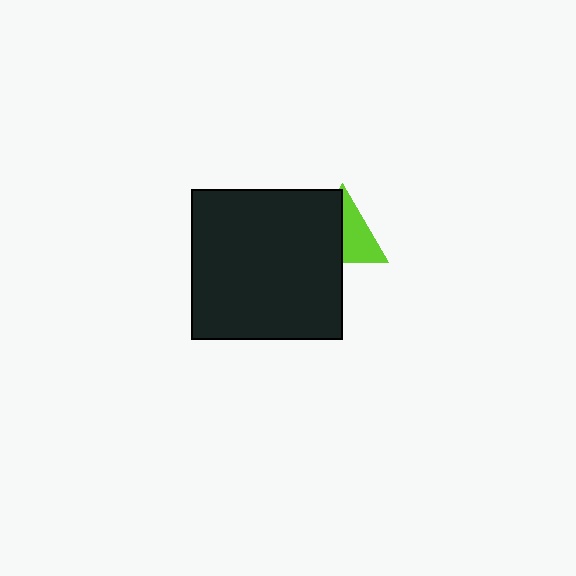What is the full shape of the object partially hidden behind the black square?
The partially hidden object is a lime triangle.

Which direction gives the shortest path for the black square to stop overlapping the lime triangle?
Moving left gives the shortest separation.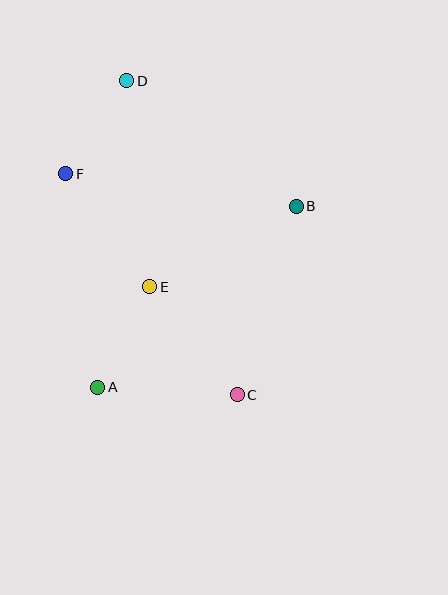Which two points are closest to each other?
Points D and F are closest to each other.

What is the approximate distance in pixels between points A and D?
The distance between A and D is approximately 308 pixels.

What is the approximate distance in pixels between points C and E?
The distance between C and E is approximately 139 pixels.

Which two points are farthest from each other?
Points C and D are farthest from each other.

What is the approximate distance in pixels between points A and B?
The distance between A and B is approximately 269 pixels.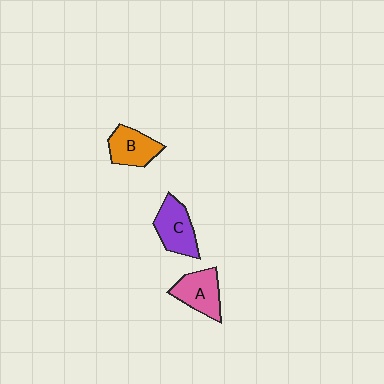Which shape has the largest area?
Shape C (purple).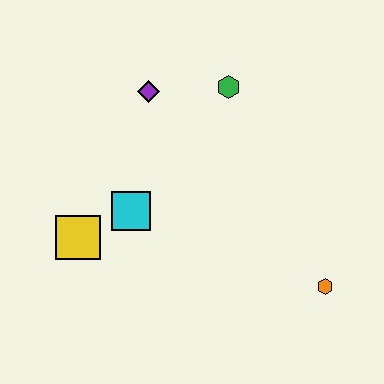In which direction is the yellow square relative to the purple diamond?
The yellow square is below the purple diamond.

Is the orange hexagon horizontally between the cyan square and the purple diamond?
No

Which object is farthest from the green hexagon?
The orange hexagon is farthest from the green hexagon.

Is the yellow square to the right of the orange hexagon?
No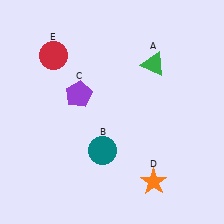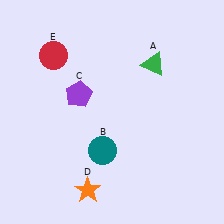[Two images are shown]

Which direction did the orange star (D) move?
The orange star (D) moved left.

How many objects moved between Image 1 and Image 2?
1 object moved between the two images.